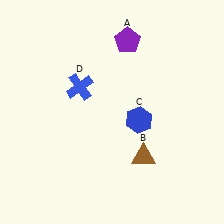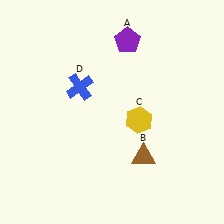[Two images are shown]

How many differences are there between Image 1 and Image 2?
There is 1 difference between the two images.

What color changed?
The hexagon (C) changed from blue in Image 1 to yellow in Image 2.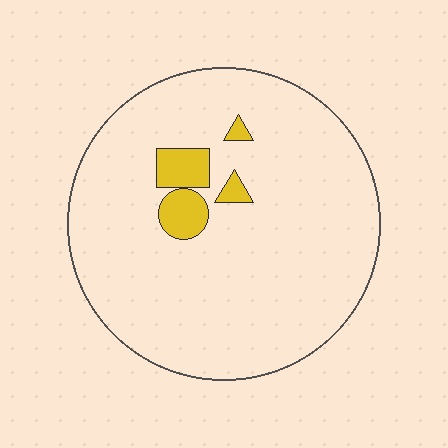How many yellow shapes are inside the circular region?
4.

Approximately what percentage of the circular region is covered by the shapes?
Approximately 5%.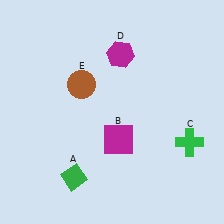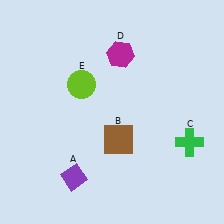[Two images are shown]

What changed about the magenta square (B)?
In Image 1, B is magenta. In Image 2, it changed to brown.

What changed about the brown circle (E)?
In Image 1, E is brown. In Image 2, it changed to lime.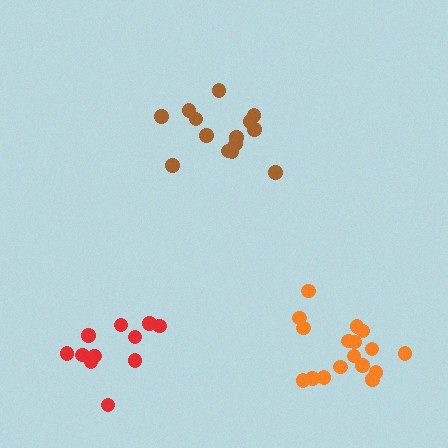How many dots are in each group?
Group 1: 15 dots, Group 2: 17 dots, Group 3: 11 dots (43 total).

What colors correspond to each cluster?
The clusters are colored: brown, orange, red.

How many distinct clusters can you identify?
There are 3 distinct clusters.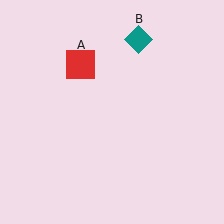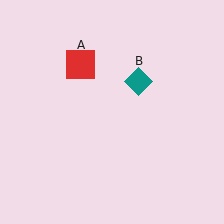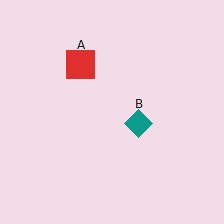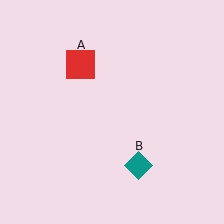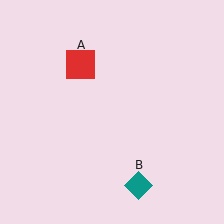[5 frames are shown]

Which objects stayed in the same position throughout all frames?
Red square (object A) remained stationary.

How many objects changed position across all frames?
1 object changed position: teal diamond (object B).